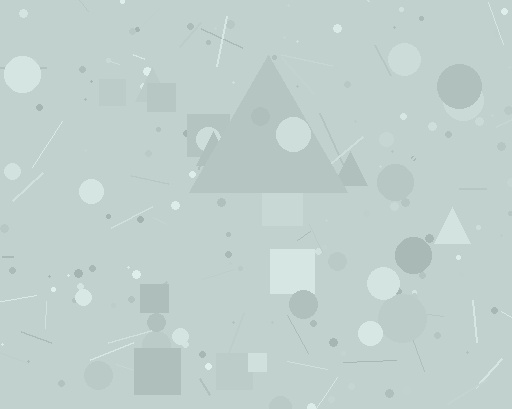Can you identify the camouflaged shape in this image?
The camouflaged shape is a triangle.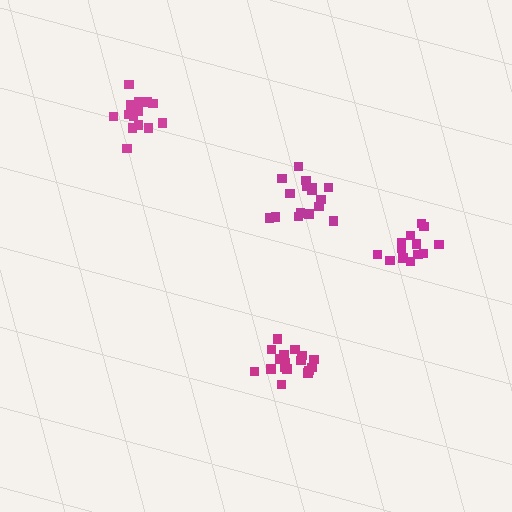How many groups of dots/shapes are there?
There are 4 groups.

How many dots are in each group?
Group 1: 16 dots, Group 2: 18 dots, Group 3: 14 dots, Group 4: 13 dots (61 total).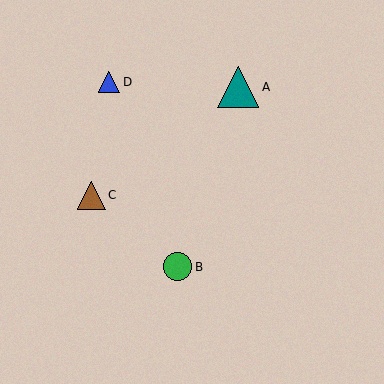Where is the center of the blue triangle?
The center of the blue triangle is at (109, 82).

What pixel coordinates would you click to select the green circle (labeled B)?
Click at (178, 267) to select the green circle B.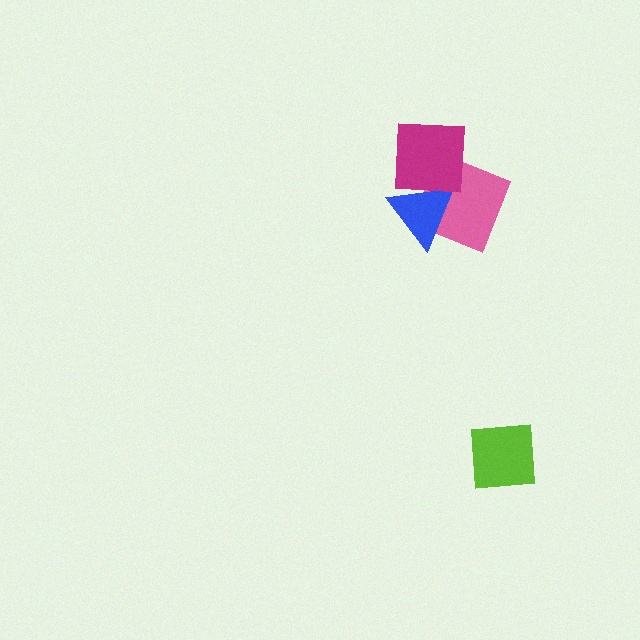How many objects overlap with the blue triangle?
2 objects overlap with the blue triangle.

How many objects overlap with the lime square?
0 objects overlap with the lime square.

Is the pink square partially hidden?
Yes, it is partially covered by another shape.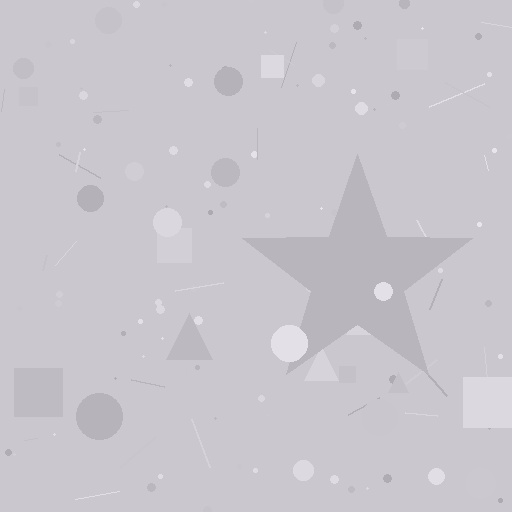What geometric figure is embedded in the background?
A star is embedded in the background.